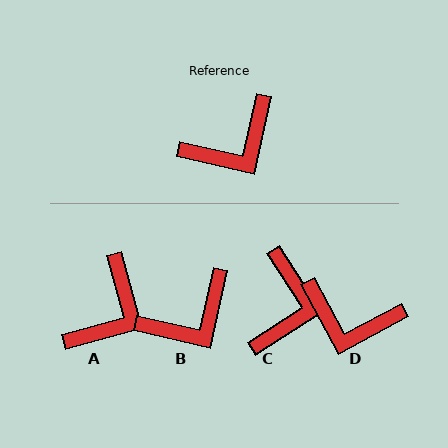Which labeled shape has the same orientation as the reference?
B.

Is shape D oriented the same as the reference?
No, it is off by about 49 degrees.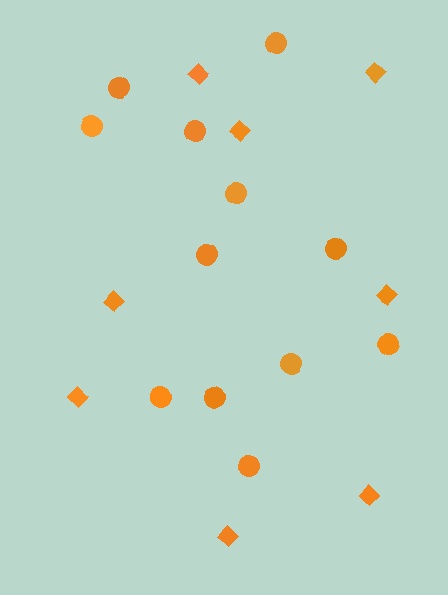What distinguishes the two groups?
There are 2 groups: one group of circles (12) and one group of diamonds (8).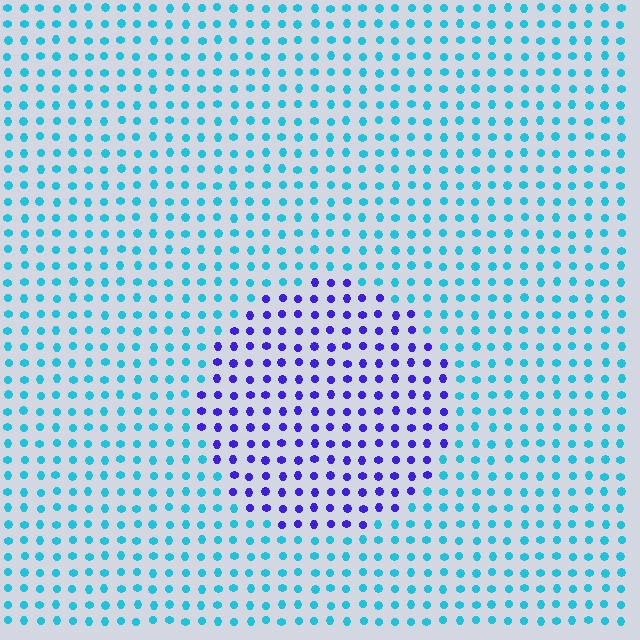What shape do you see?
I see a circle.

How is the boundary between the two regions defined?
The boundary is defined purely by a slight shift in hue (about 63 degrees). Spacing, size, and orientation are identical on both sides.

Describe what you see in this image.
The image is filled with small cyan elements in a uniform arrangement. A circle-shaped region is visible where the elements are tinted to a slightly different hue, forming a subtle color boundary.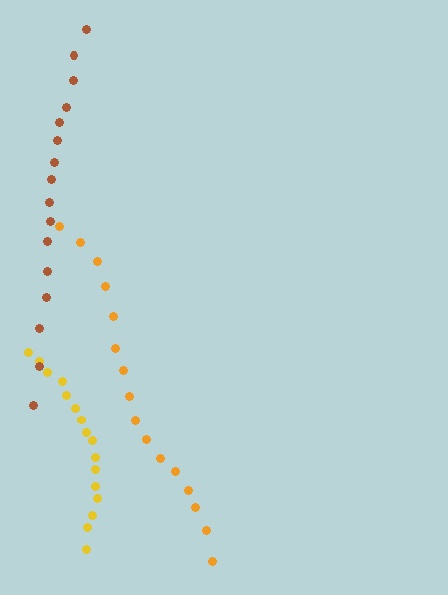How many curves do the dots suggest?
There are 3 distinct paths.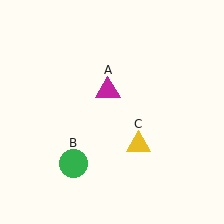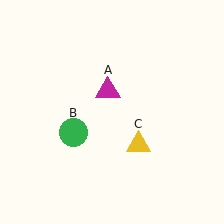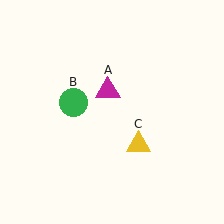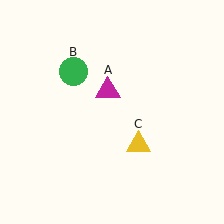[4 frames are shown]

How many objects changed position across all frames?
1 object changed position: green circle (object B).